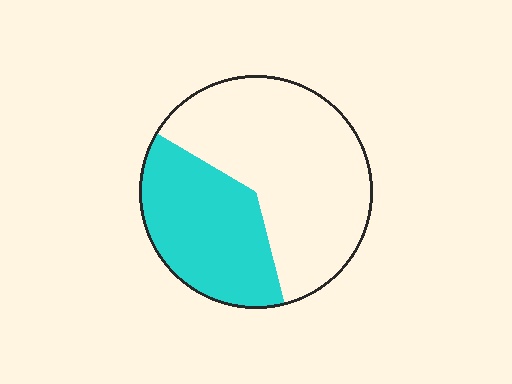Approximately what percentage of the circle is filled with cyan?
Approximately 40%.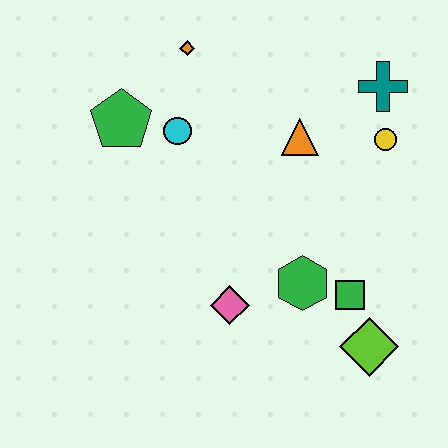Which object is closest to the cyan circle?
The green pentagon is closest to the cyan circle.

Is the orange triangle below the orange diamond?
Yes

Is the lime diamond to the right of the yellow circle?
No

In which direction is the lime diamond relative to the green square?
The lime diamond is below the green square.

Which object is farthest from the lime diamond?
The orange diamond is farthest from the lime diamond.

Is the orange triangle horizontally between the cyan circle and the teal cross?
Yes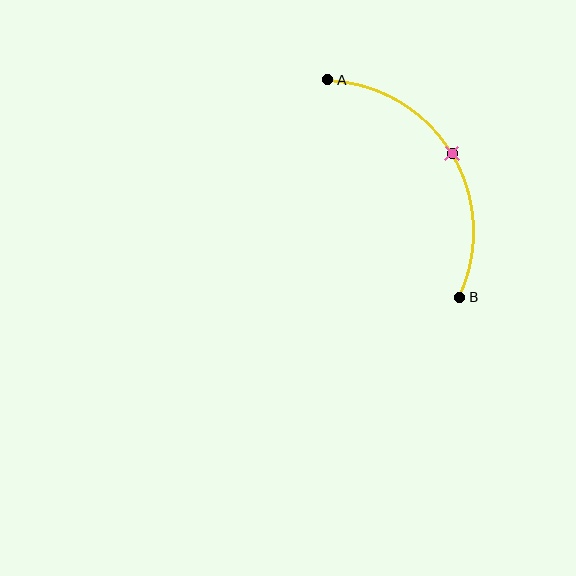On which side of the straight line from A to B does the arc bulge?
The arc bulges to the right of the straight line connecting A and B.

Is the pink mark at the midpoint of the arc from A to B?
Yes. The pink mark lies on the arc at equal arc-length from both A and B — it is the arc midpoint.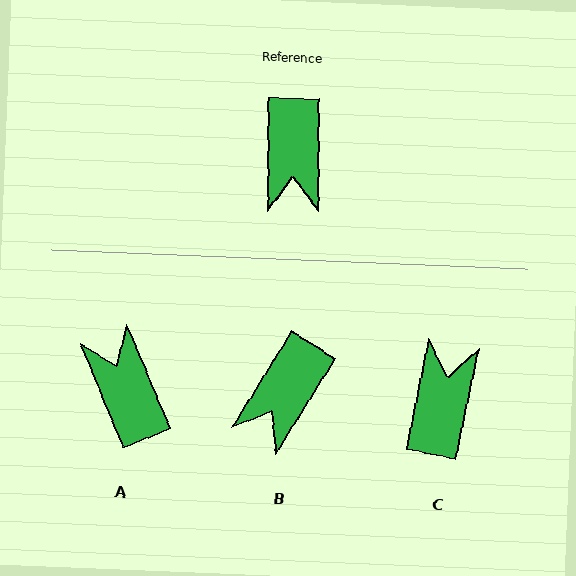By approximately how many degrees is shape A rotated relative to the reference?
Approximately 158 degrees clockwise.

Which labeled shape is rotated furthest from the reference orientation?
C, about 169 degrees away.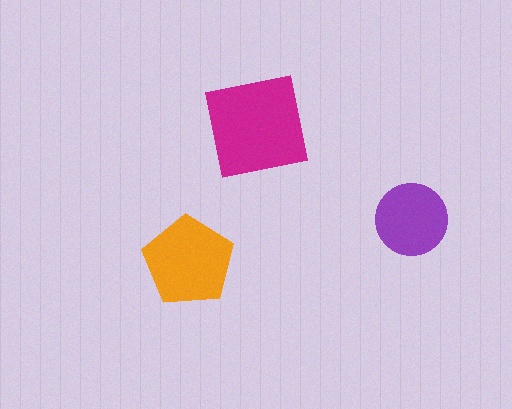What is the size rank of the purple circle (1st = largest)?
3rd.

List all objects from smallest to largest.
The purple circle, the orange pentagon, the magenta square.